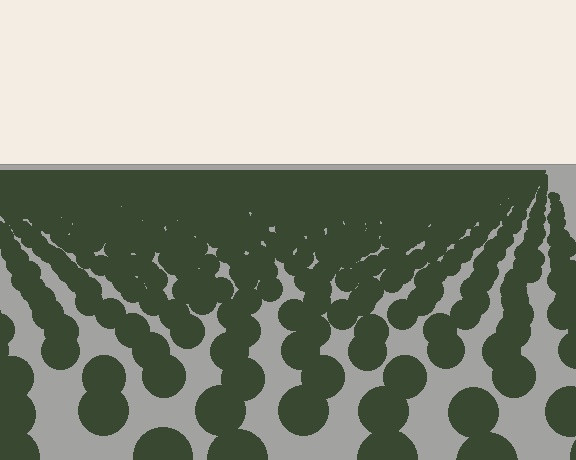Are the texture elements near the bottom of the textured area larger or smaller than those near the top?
Larger. Near the bottom, elements are closer to the viewer and appear at a bigger on-screen size.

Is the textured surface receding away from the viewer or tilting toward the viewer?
The surface is receding away from the viewer. Texture elements get smaller and denser toward the top.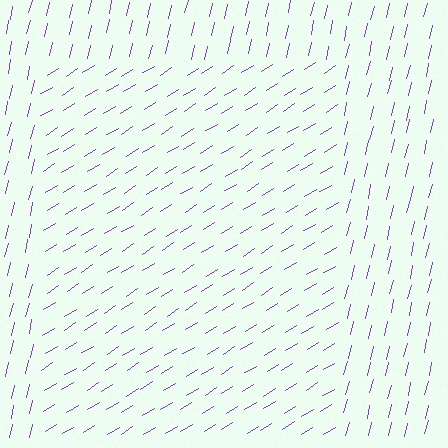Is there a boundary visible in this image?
Yes, there is a texture boundary formed by a change in line orientation.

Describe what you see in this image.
The image is filled with small purple line segments. A rectangle region in the image has lines oriented differently from the surrounding lines, creating a visible texture boundary.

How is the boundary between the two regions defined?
The boundary is defined purely by a change in line orientation (approximately 45 degrees difference). All lines are the same color and thickness.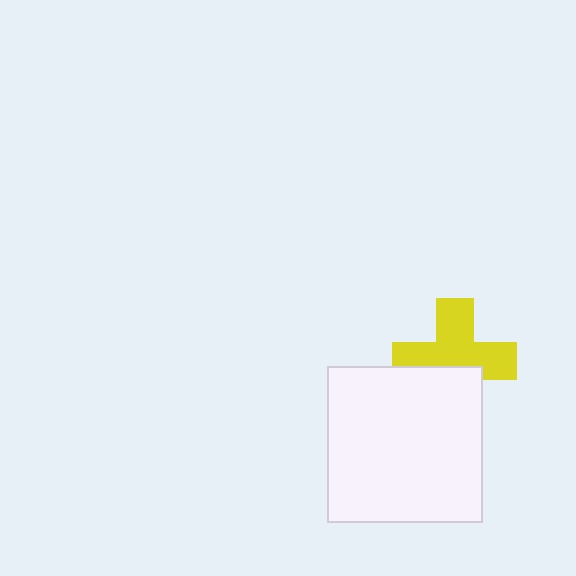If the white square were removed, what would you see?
You would see the complete yellow cross.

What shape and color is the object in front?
The object in front is a white square.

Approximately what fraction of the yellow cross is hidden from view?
Roughly 36% of the yellow cross is hidden behind the white square.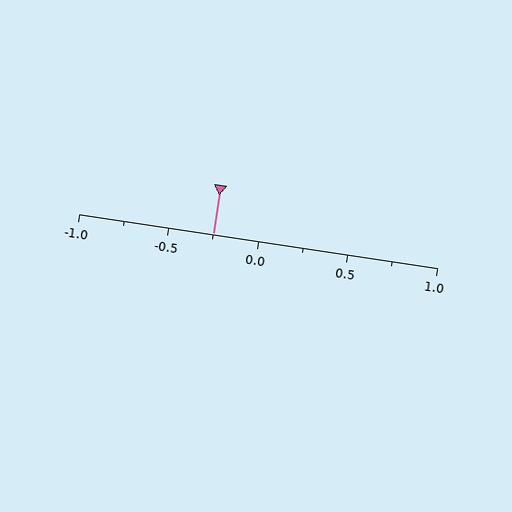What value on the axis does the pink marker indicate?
The marker indicates approximately -0.25.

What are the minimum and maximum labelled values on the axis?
The axis runs from -1.0 to 1.0.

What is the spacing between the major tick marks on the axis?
The major ticks are spaced 0.5 apart.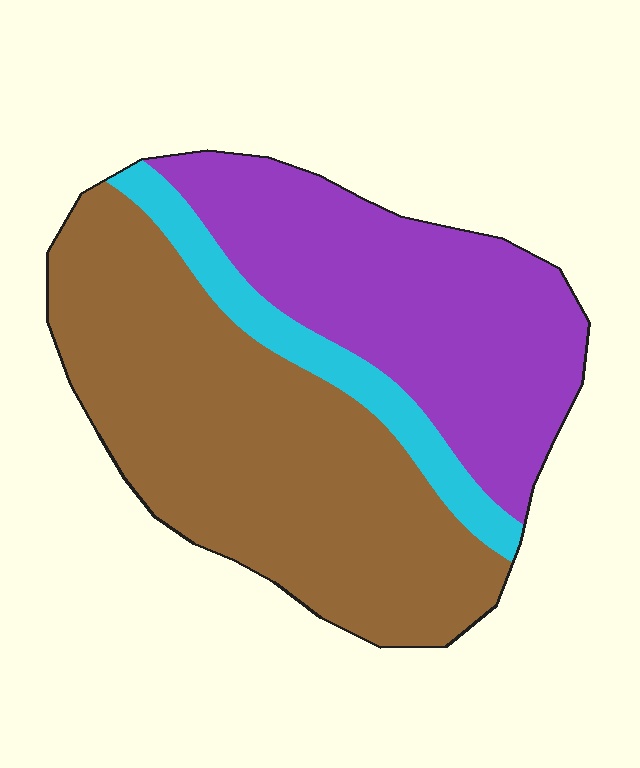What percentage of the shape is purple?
Purple takes up about three eighths (3/8) of the shape.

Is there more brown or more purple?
Brown.